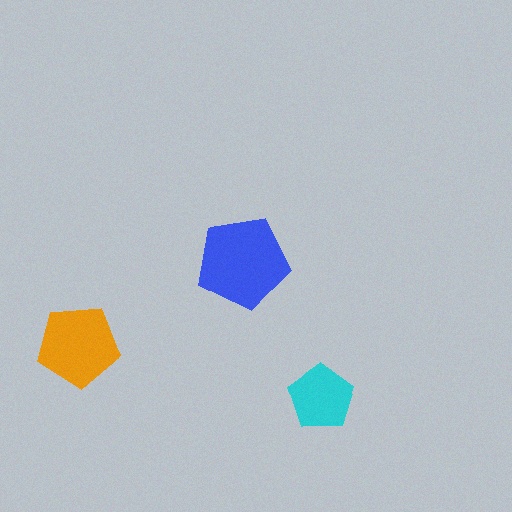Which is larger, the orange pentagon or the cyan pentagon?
The orange one.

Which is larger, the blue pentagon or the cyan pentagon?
The blue one.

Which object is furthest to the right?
The cyan pentagon is rightmost.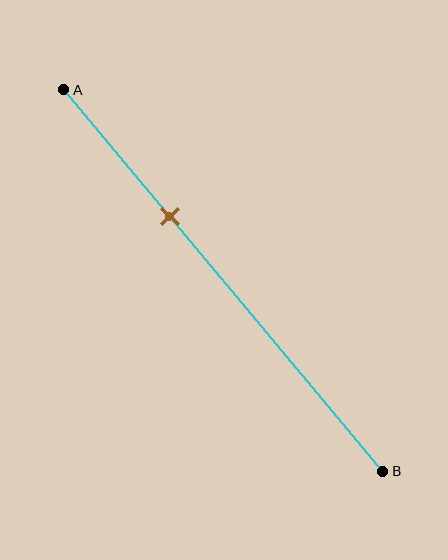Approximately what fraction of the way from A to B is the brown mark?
The brown mark is approximately 35% of the way from A to B.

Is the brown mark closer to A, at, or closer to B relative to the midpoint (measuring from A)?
The brown mark is closer to point A than the midpoint of segment AB.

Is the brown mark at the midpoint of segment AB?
No, the mark is at about 35% from A, not at the 50% midpoint.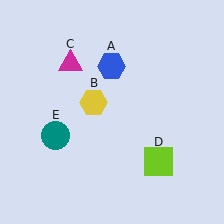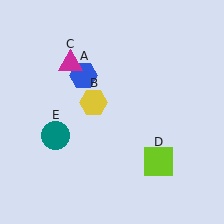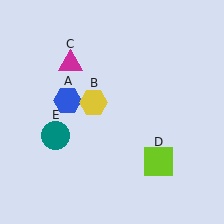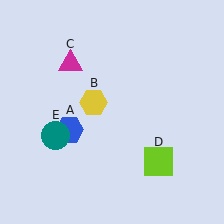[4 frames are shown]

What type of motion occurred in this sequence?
The blue hexagon (object A) rotated counterclockwise around the center of the scene.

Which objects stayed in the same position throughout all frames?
Yellow hexagon (object B) and magenta triangle (object C) and lime square (object D) and teal circle (object E) remained stationary.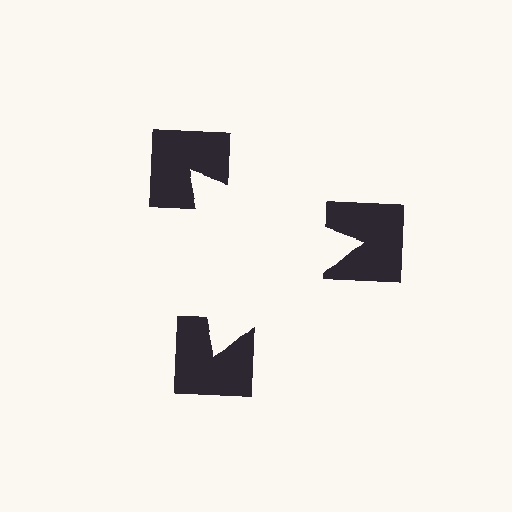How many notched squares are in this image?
There are 3 — one at each vertex of the illusory triangle.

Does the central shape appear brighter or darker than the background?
It typically appears slightly brighter than the background, even though no actual brightness change is drawn.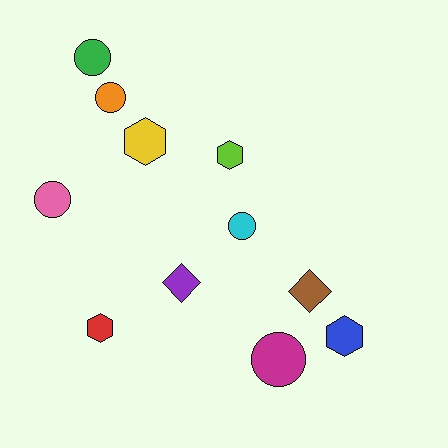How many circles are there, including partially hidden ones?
There are 5 circles.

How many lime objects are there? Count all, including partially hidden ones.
There is 1 lime object.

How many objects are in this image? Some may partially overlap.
There are 11 objects.